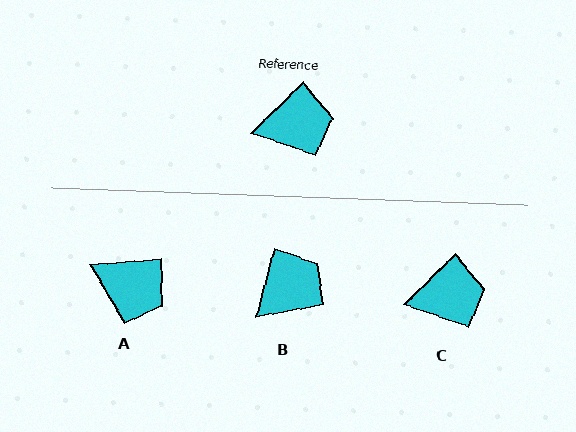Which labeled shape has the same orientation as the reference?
C.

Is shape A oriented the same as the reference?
No, it is off by about 40 degrees.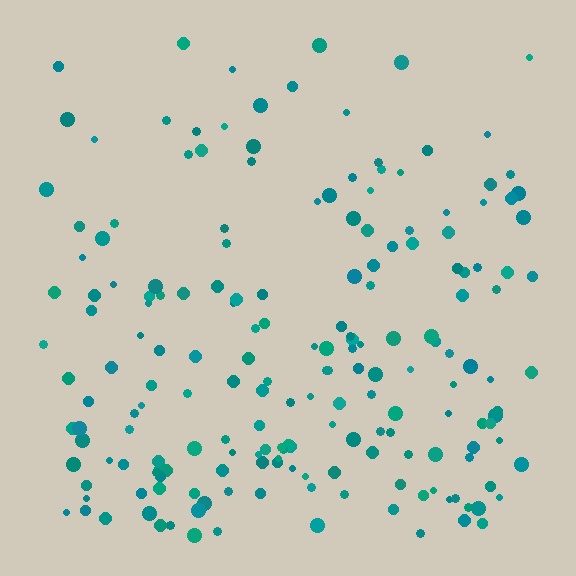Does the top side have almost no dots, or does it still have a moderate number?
Still a moderate number, just noticeably fewer than the bottom.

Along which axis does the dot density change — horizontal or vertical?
Vertical.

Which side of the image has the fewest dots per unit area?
The top.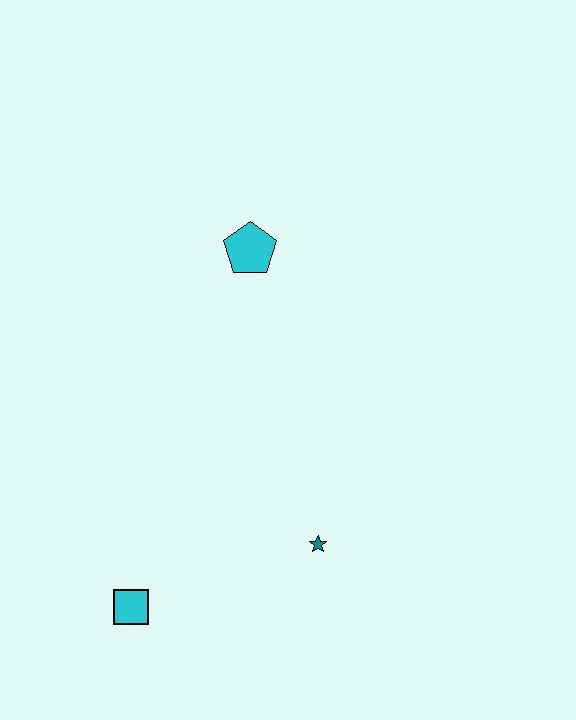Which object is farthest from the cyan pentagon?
The cyan square is farthest from the cyan pentagon.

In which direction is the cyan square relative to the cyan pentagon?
The cyan square is below the cyan pentagon.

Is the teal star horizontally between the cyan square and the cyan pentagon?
No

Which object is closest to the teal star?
The cyan square is closest to the teal star.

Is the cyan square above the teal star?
No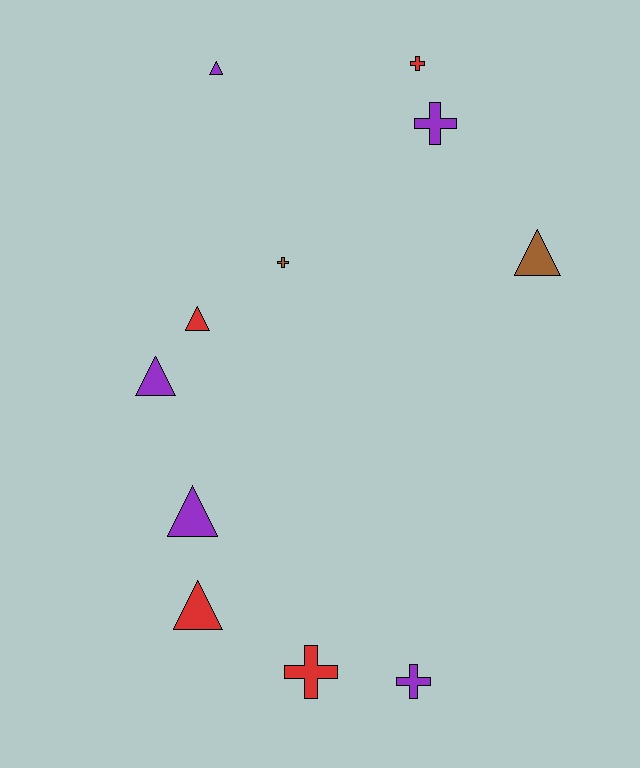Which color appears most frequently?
Purple, with 5 objects.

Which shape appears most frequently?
Triangle, with 6 objects.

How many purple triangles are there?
There are 3 purple triangles.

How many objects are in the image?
There are 11 objects.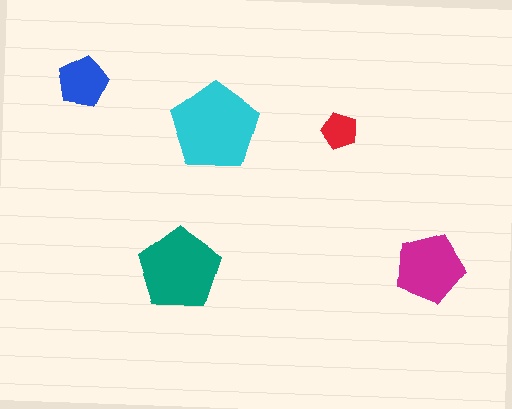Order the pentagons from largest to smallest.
the cyan one, the teal one, the magenta one, the blue one, the red one.